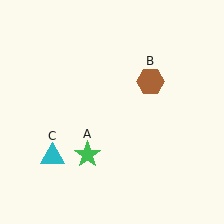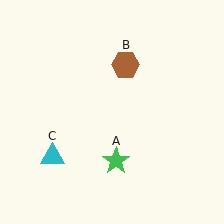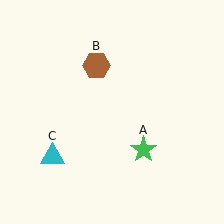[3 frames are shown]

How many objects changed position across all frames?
2 objects changed position: green star (object A), brown hexagon (object B).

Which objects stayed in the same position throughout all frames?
Cyan triangle (object C) remained stationary.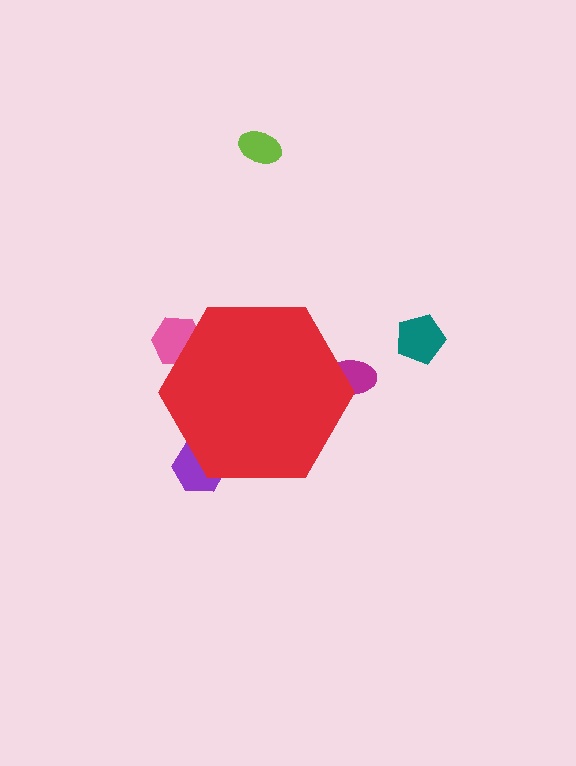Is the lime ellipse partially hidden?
No, the lime ellipse is fully visible.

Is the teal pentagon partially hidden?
No, the teal pentagon is fully visible.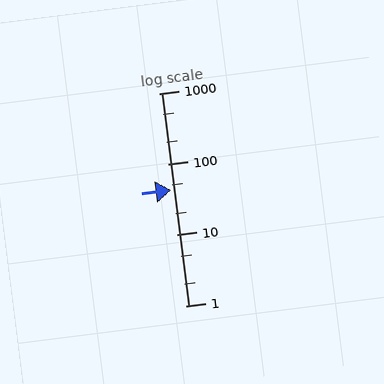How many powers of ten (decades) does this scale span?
The scale spans 3 decades, from 1 to 1000.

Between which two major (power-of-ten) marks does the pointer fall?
The pointer is between 10 and 100.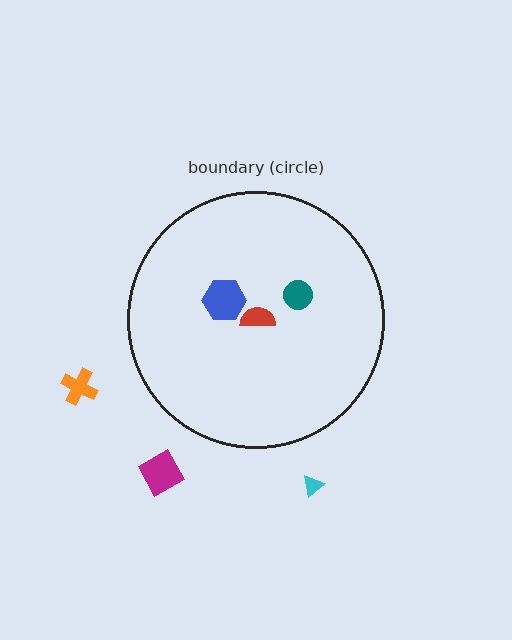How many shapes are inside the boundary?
3 inside, 3 outside.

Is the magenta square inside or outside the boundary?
Outside.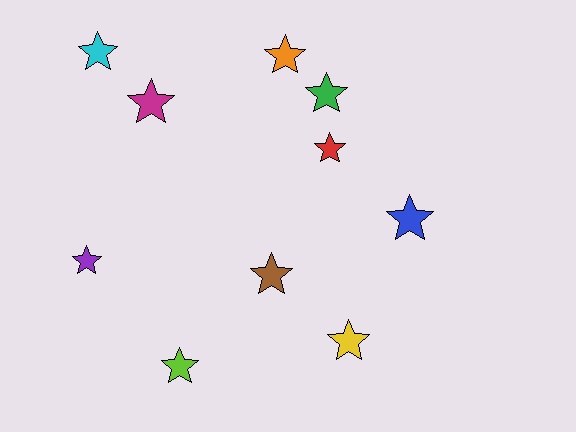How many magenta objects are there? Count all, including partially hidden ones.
There is 1 magenta object.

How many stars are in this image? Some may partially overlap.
There are 10 stars.